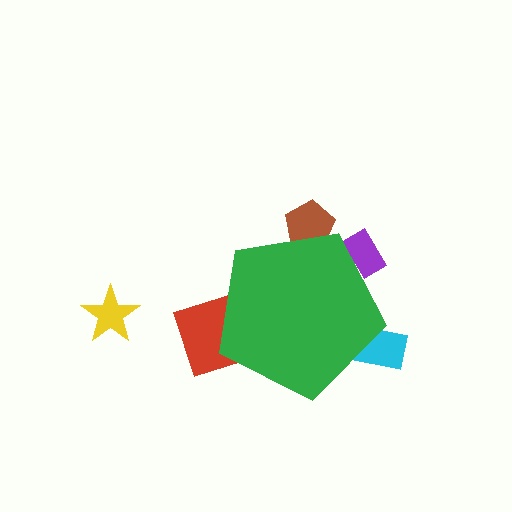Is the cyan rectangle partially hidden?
Yes, the cyan rectangle is partially hidden behind the green pentagon.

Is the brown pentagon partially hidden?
Yes, the brown pentagon is partially hidden behind the green pentagon.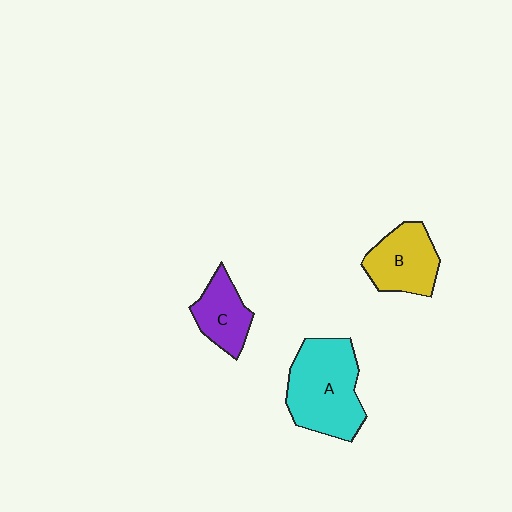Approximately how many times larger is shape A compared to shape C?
Approximately 1.9 times.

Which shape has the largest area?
Shape A (cyan).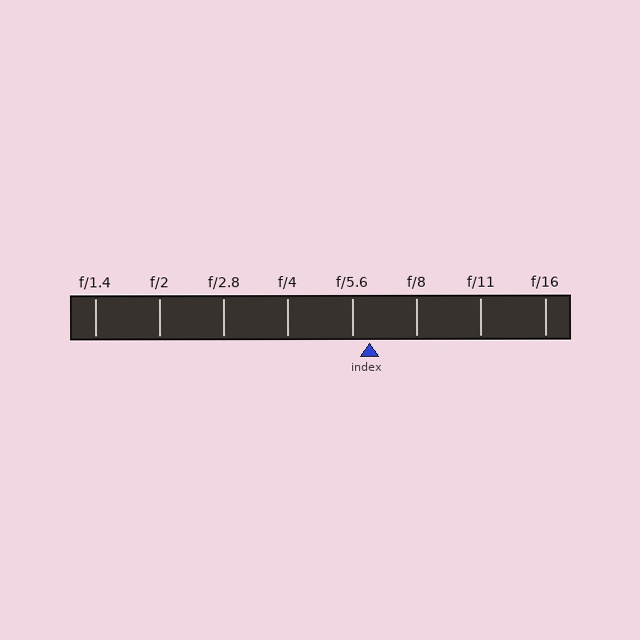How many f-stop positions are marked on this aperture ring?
There are 8 f-stop positions marked.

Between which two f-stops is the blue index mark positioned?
The index mark is between f/5.6 and f/8.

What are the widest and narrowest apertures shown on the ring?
The widest aperture shown is f/1.4 and the narrowest is f/16.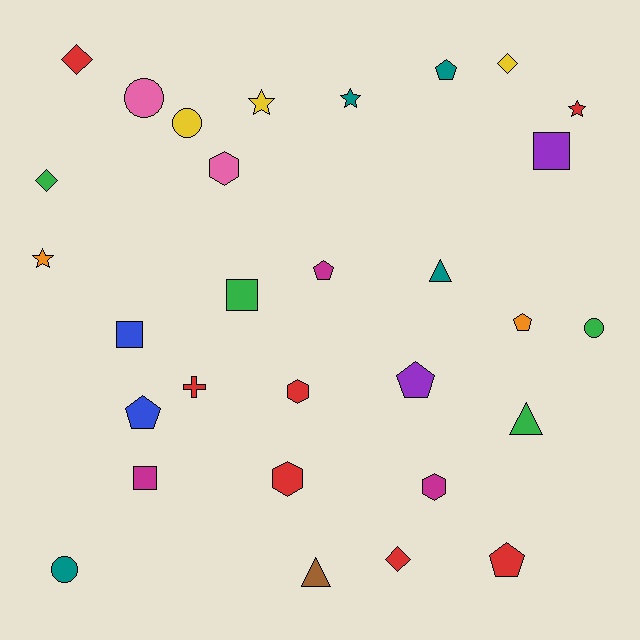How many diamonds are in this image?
There are 4 diamonds.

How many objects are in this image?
There are 30 objects.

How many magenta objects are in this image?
There are 3 magenta objects.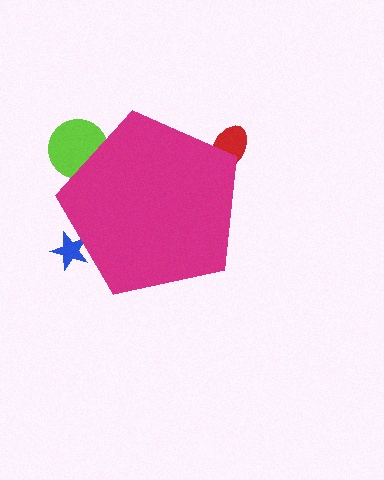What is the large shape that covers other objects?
A magenta pentagon.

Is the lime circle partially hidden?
Yes, the lime circle is partially hidden behind the magenta pentagon.